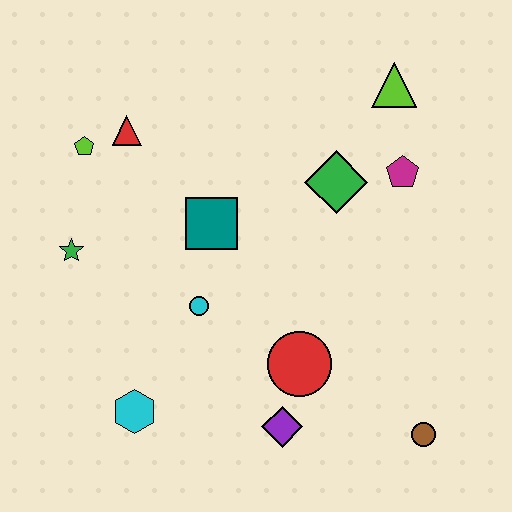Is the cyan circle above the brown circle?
Yes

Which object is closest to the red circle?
The purple diamond is closest to the red circle.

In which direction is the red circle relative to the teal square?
The red circle is below the teal square.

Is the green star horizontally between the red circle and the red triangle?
No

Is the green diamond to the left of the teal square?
No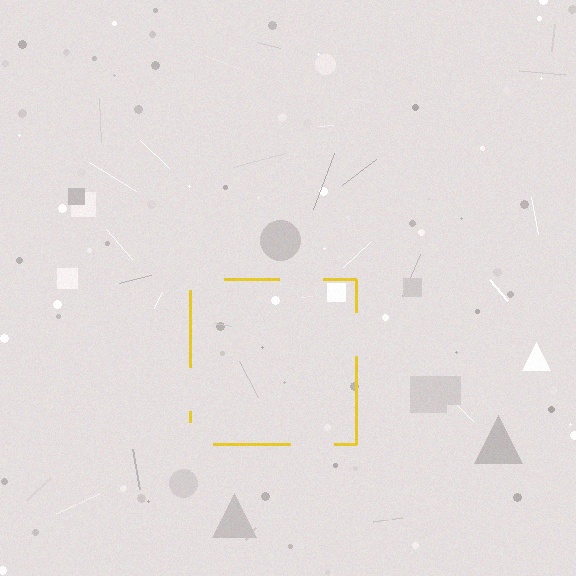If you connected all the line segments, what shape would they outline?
They would outline a square.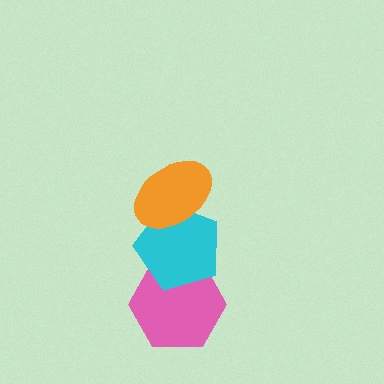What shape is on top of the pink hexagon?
The cyan pentagon is on top of the pink hexagon.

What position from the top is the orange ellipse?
The orange ellipse is 1st from the top.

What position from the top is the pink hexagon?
The pink hexagon is 3rd from the top.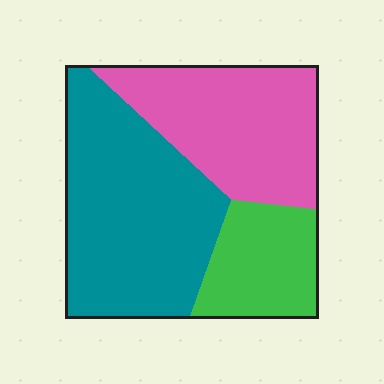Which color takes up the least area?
Green, at roughly 20%.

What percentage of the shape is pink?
Pink covers about 35% of the shape.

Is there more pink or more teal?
Teal.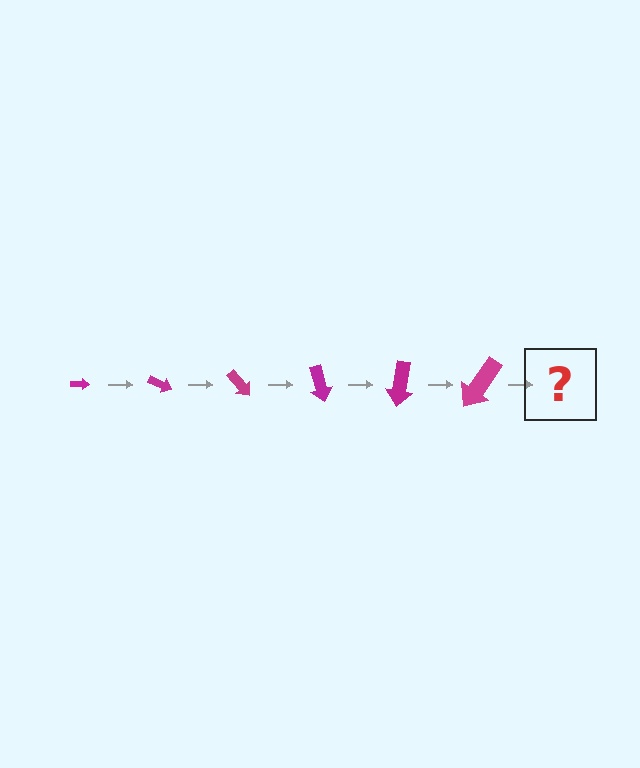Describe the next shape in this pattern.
It should be an arrow, larger than the previous one and rotated 150 degrees from the start.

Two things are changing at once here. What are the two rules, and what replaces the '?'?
The two rules are that the arrow grows larger each step and it rotates 25 degrees each step. The '?' should be an arrow, larger than the previous one and rotated 150 degrees from the start.